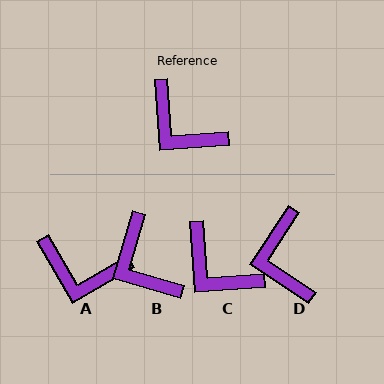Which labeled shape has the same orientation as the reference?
C.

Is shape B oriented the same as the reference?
No, it is off by about 21 degrees.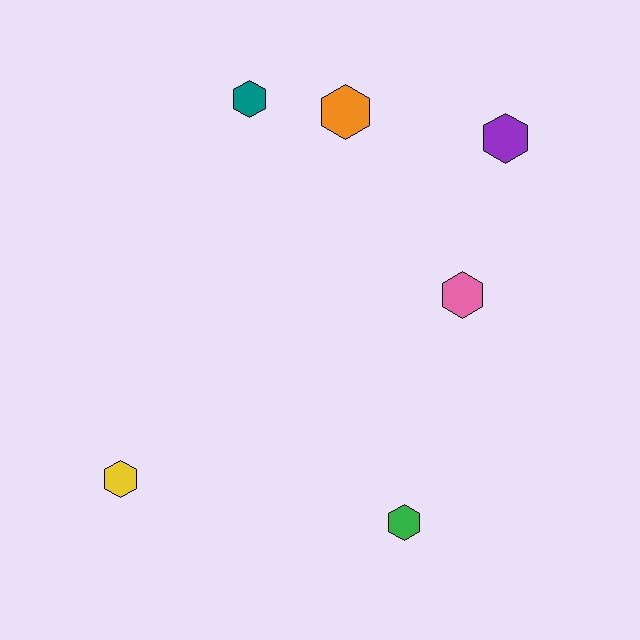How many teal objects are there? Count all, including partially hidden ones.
There is 1 teal object.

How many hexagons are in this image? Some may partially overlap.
There are 6 hexagons.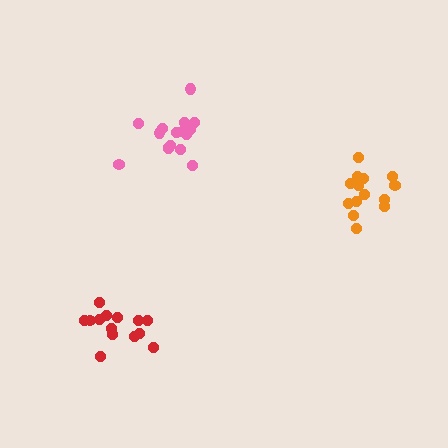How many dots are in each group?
Group 1: 14 dots, Group 2: 16 dots, Group 3: 14 dots (44 total).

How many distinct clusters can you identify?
There are 3 distinct clusters.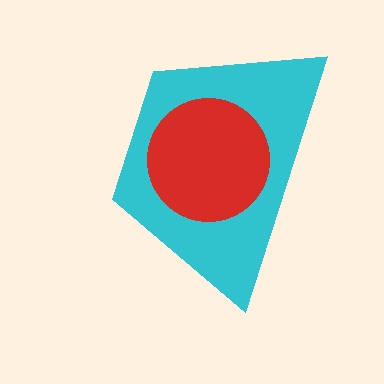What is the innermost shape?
The red circle.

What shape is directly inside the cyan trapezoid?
The red circle.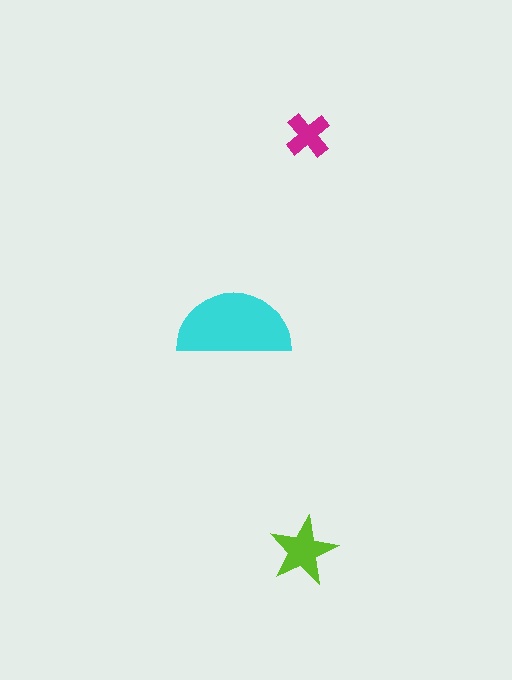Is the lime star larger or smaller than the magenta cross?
Larger.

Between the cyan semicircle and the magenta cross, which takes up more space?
The cyan semicircle.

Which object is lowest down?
The lime star is bottommost.